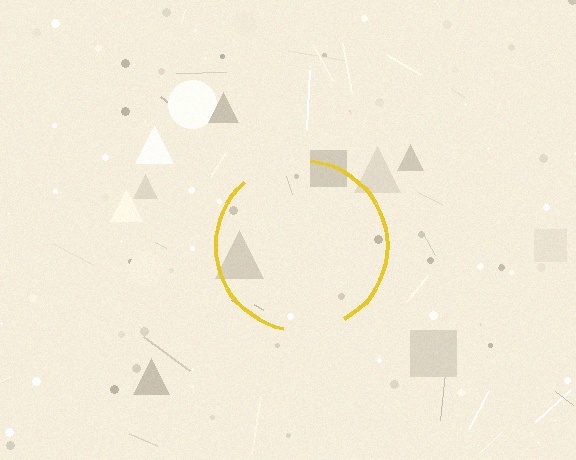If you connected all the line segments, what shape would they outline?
They would outline a circle.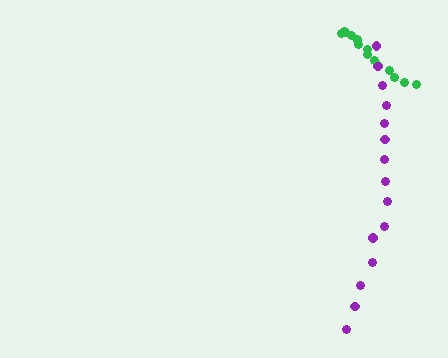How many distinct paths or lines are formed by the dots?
There are 2 distinct paths.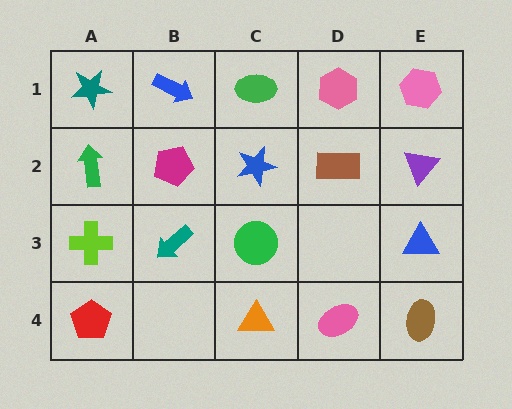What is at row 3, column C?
A green circle.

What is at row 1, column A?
A teal star.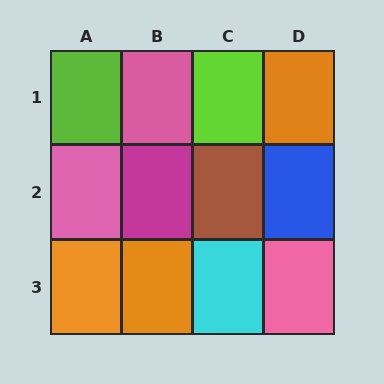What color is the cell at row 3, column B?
Orange.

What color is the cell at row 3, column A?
Orange.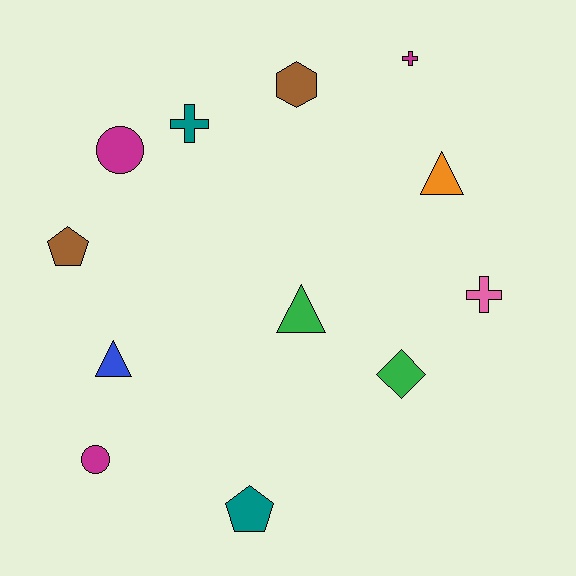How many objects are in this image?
There are 12 objects.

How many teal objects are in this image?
There are 2 teal objects.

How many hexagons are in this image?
There is 1 hexagon.